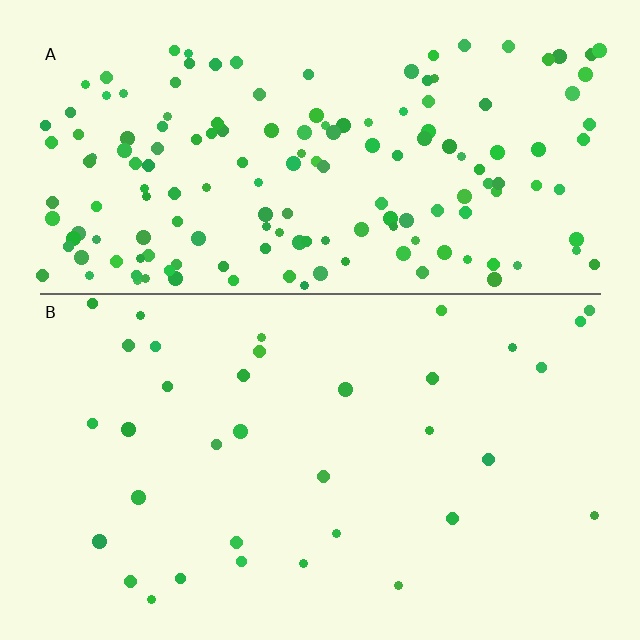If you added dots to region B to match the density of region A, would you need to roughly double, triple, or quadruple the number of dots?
Approximately quadruple.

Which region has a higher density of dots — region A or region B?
A (the top).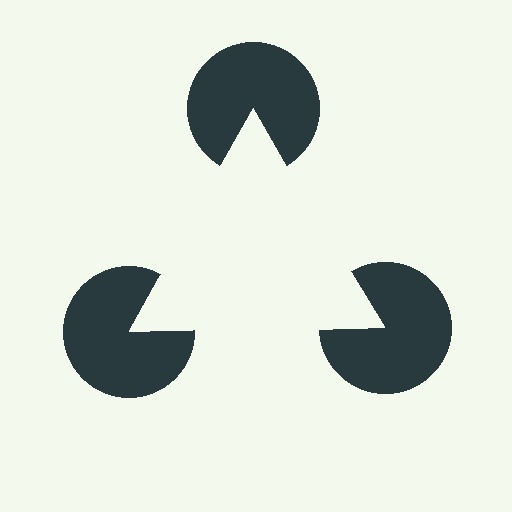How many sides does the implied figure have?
3 sides.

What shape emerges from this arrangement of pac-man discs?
An illusory triangle — its edges are inferred from the aligned wedge cuts in the pac-man discs, not physically drawn.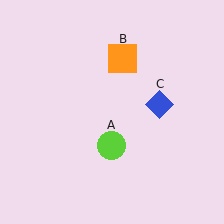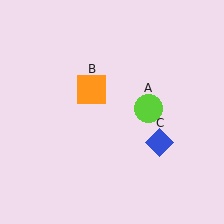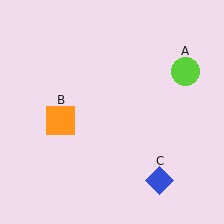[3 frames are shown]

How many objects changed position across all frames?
3 objects changed position: lime circle (object A), orange square (object B), blue diamond (object C).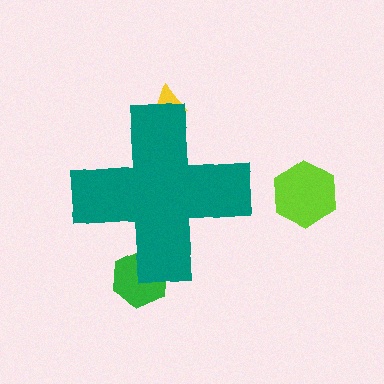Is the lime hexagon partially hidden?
No, the lime hexagon is fully visible.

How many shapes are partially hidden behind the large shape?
2 shapes are partially hidden.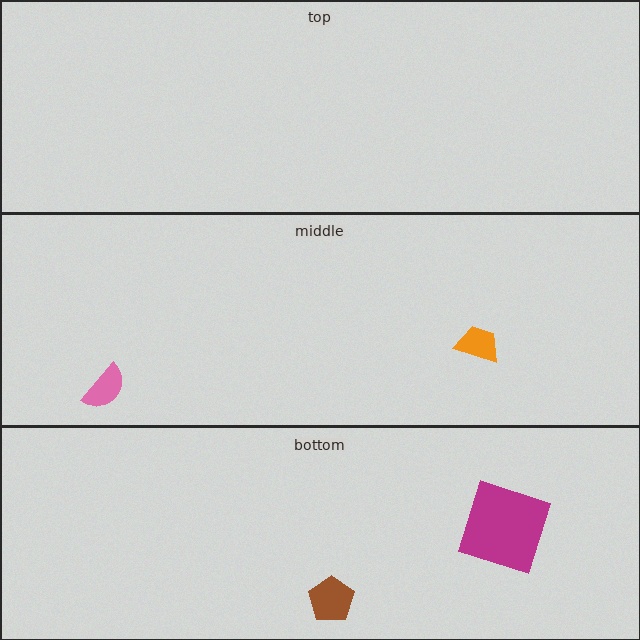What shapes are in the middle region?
The pink semicircle, the orange trapezoid.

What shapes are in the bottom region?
The brown pentagon, the magenta square.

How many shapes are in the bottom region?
2.